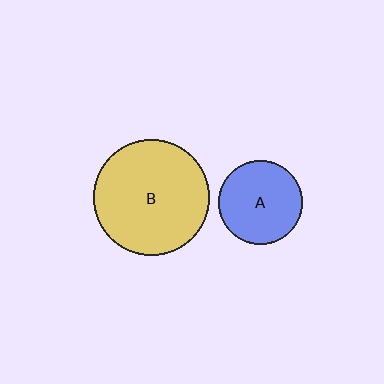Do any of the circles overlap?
No, none of the circles overlap.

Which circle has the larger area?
Circle B (yellow).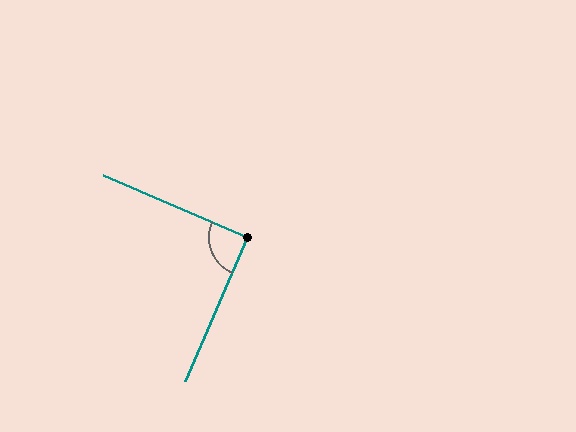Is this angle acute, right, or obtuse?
It is approximately a right angle.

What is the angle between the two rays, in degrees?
Approximately 90 degrees.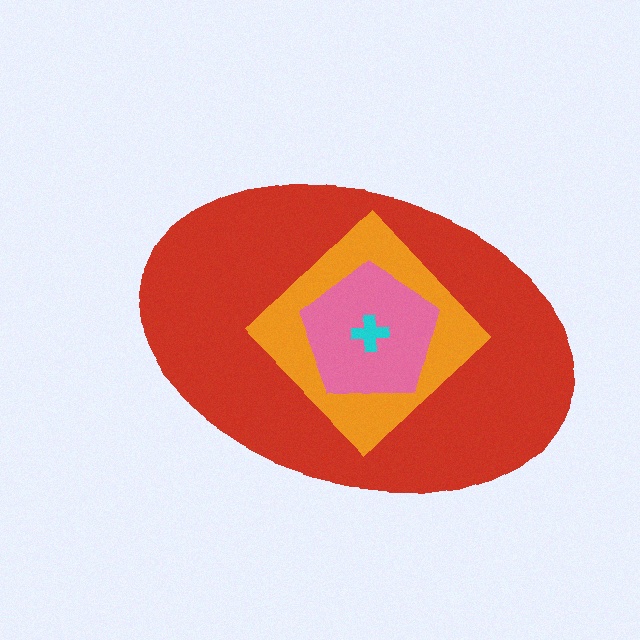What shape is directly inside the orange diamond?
The pink pentagon.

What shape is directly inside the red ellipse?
The orange diamond.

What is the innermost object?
The cyan cross.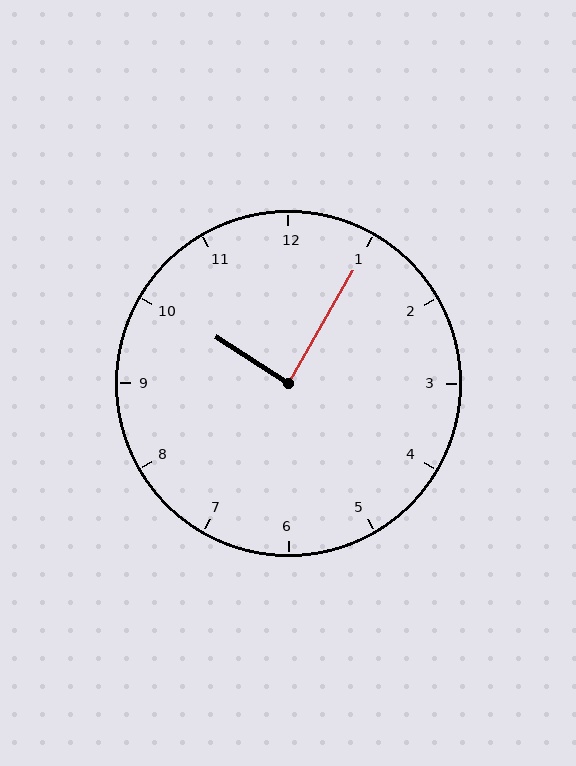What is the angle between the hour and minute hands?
Approximately 88 degrees.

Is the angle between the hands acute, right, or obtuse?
It is right.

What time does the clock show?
10:05.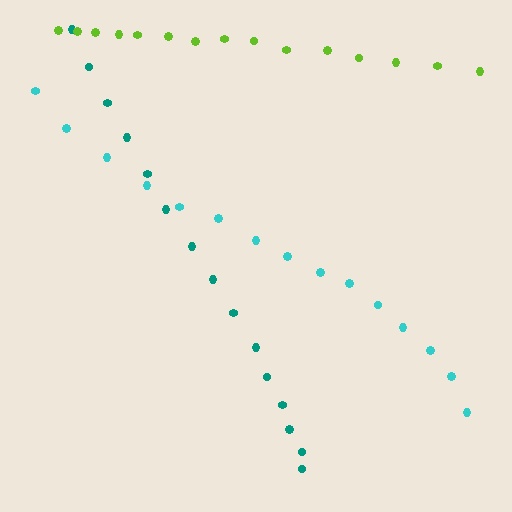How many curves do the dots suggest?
There are 3 distinct paths.